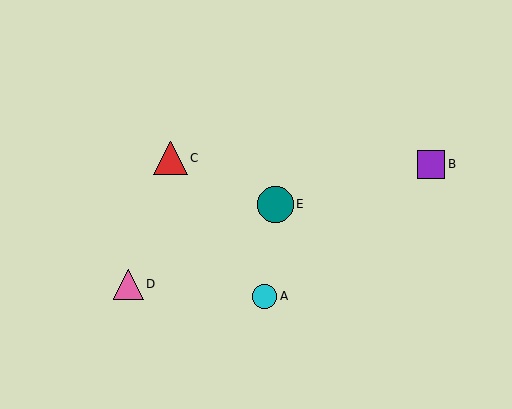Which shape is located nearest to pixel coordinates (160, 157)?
The red triangle (labeled C) at (170, 158) is nearest to that location.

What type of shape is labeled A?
Shape A is a cyan circle.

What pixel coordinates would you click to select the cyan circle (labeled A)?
Click at (265, 296) to select the cyan circle A.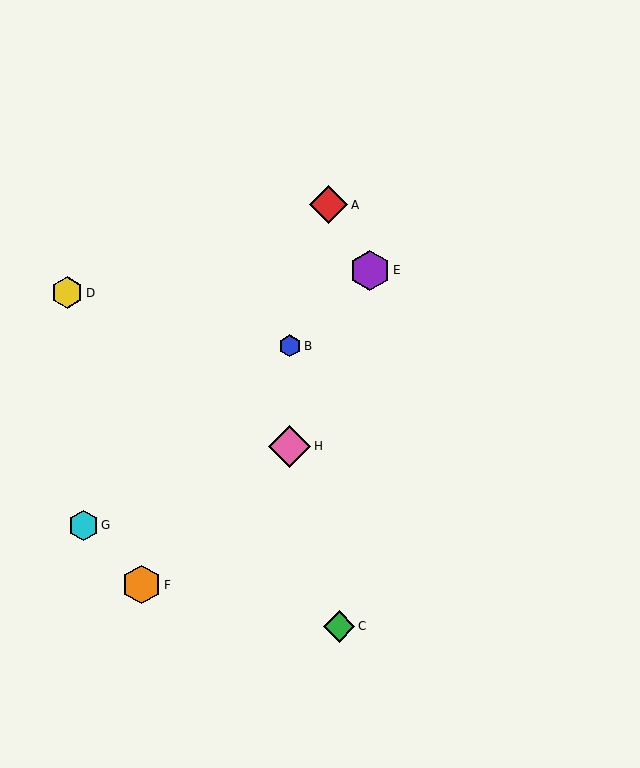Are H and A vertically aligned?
No, H is at x≈290 and A is at x≈328.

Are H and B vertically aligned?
Yes, both are at x≈290.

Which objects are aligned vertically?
Objects B, H are aligned vertically.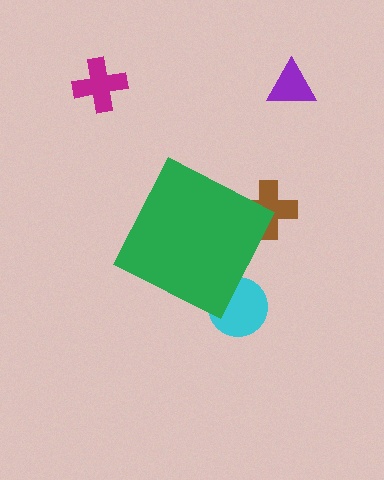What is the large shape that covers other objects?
A green diamond.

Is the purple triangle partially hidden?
No, the purple triangle is fully visible.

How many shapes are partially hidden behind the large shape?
2 shapes are partially hidden.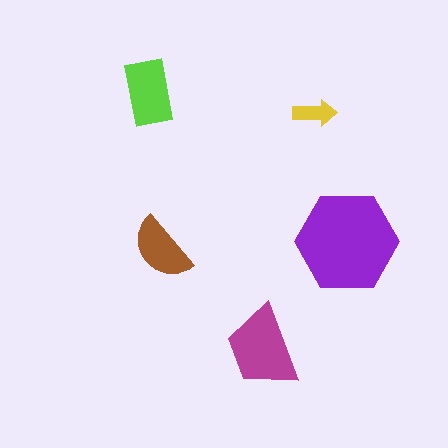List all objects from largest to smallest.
The purple hexagon, the magenta trapezoid, the lime rectangle, the brown semicircle, the yellow arrow.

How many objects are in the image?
There are 5 objects in the image.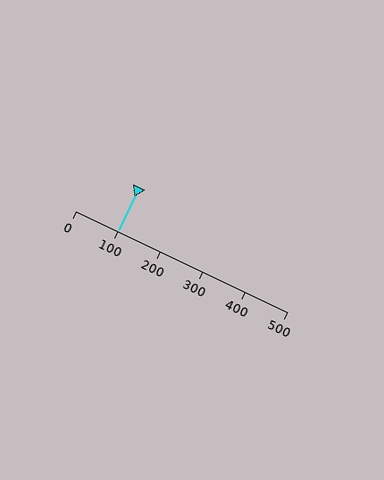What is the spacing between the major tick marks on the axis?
The major ticks are spaced 100 apart.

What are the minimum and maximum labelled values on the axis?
The axis runs from 0 to 500.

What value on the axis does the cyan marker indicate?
The marker indicates approximately 100.